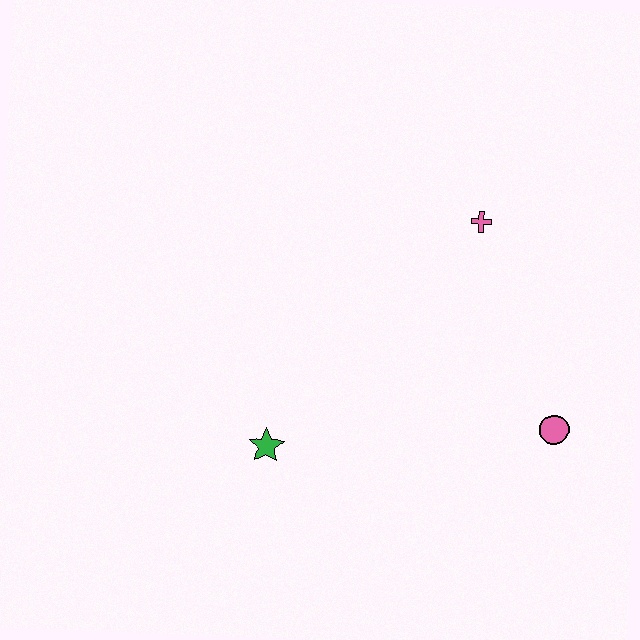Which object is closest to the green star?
The pink circle is closest to the green star.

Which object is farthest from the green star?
The pink cross is farthest from the green star.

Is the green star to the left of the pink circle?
Yes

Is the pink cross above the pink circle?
Yes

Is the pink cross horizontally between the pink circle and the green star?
Yes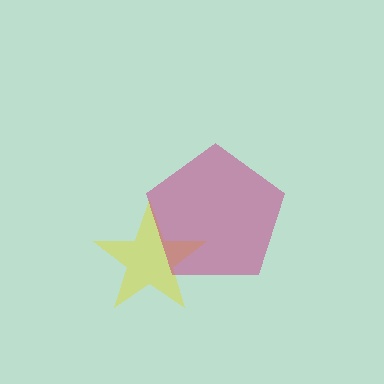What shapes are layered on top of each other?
The layered shapes are: a yellow star, a magenta pentagon.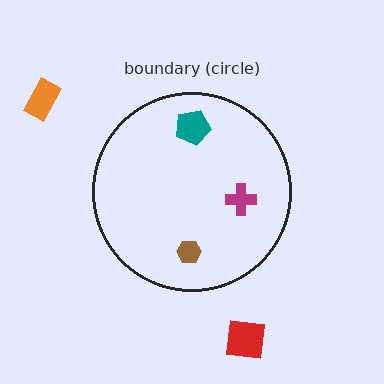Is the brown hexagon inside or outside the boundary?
Inside.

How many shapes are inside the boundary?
3 inside, 2 outside.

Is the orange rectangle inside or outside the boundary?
Outside.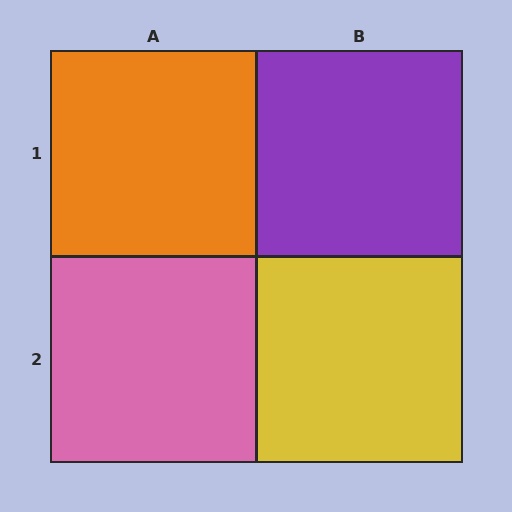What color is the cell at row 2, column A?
Pink.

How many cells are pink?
1 cell is pink.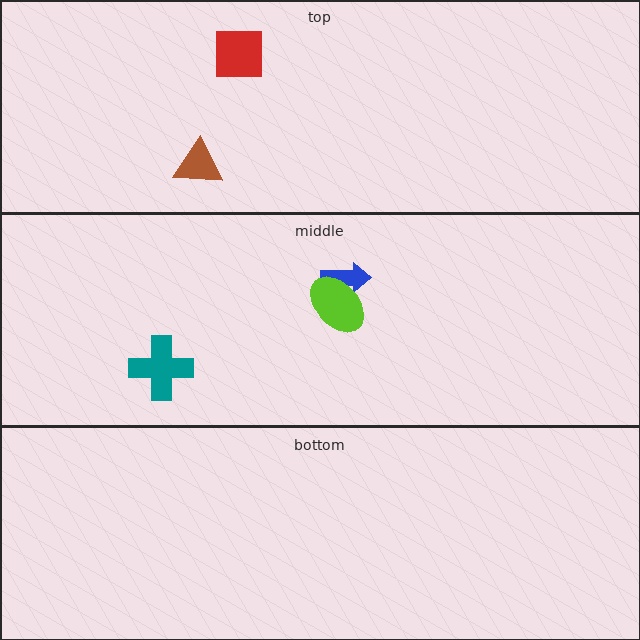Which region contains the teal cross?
The middle region.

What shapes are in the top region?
The red square, the brown triangle.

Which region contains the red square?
The top region.